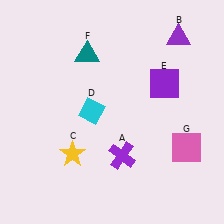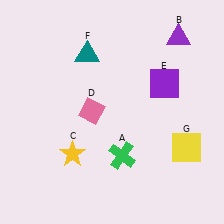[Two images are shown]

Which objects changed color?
A changed from purple to green. D changed from cyan to pink. G changed from pink to yellow.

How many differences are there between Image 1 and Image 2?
There are 3 differences between the two images.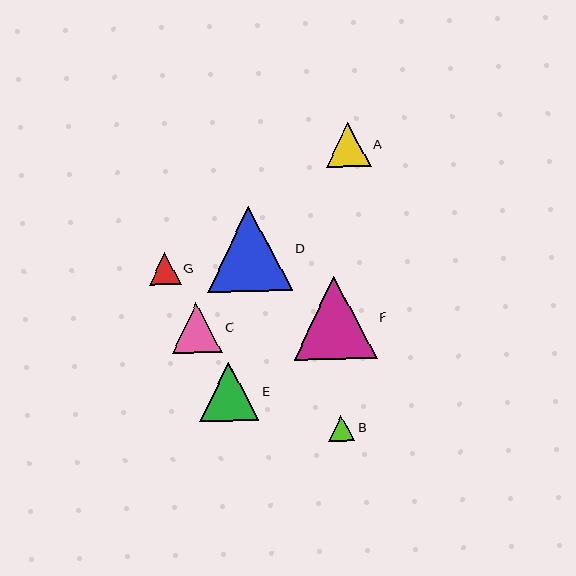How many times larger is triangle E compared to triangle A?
Triangle E is approximately 1.3 times the size of triangle A.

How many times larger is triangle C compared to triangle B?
Triangle C is approximately 1.9 times the size of triangle B.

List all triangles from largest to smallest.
From largest to smallest: D, F, E, C, A, G, B.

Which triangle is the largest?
Triangle D is the largest with a size of approximately 85 pixels.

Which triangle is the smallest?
Triangle B is the smallest with a size of approximately 26 pixels.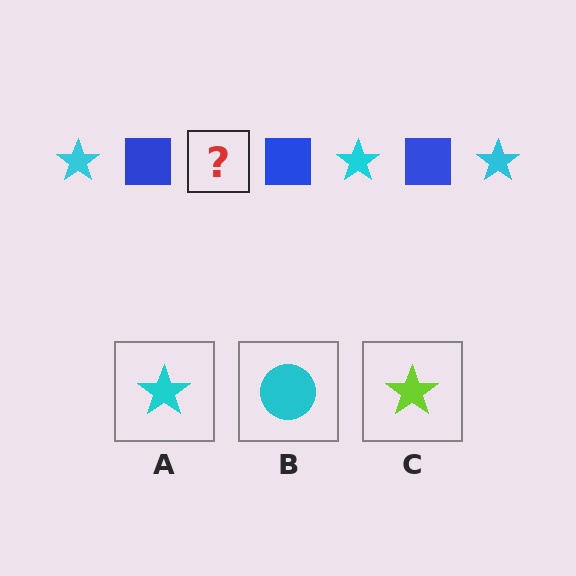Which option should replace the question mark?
Option A.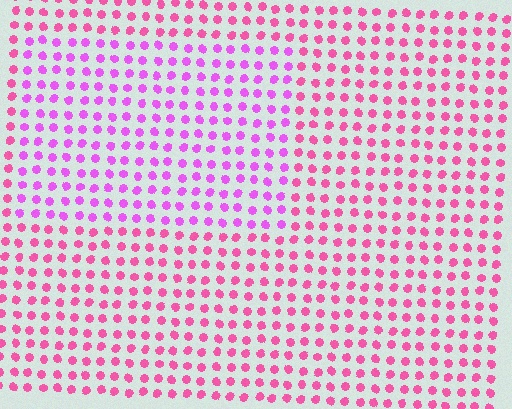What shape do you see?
I see a rectangle.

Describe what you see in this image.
The image is filled with small pink elements in a uniform arrangement. A rectangle-shaped region is visible where the elements are tinted to a slightly different hue, forming a subtle color boundary.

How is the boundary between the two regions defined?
The boundary is defined purely by a slight shift in hue (about 32 degrees). Spacing, size, and orientation are identical on both sides.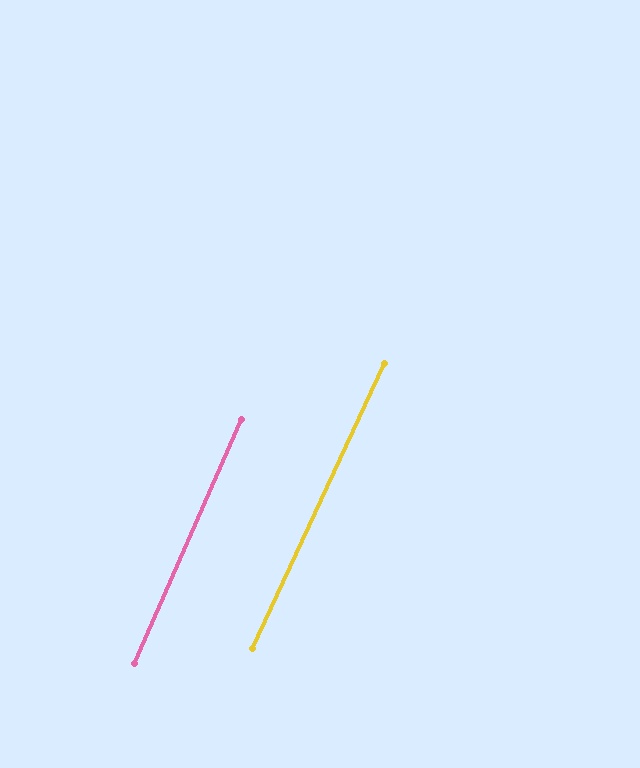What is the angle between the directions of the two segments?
Approximately 1 degree.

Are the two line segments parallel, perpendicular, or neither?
Parallel — their directions differ by only 1.1°.